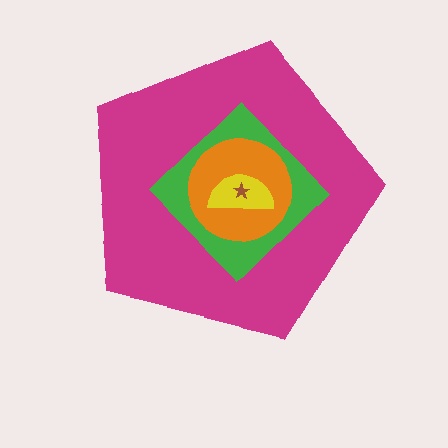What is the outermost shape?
The magenta pentagon.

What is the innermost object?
The brown star.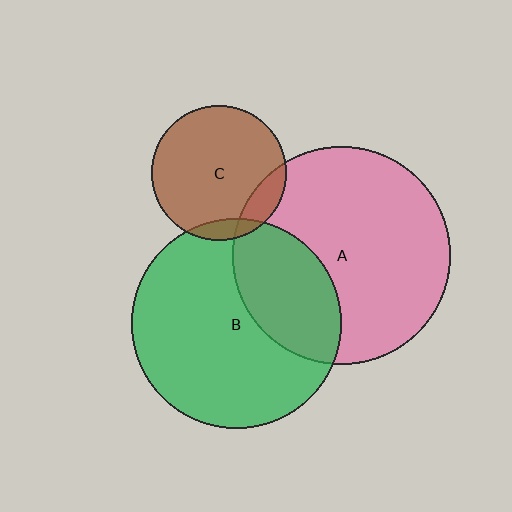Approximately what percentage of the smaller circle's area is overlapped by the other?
Approximately 15%.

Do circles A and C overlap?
Yes.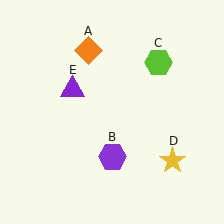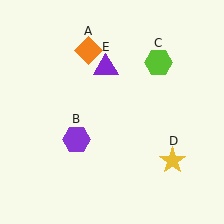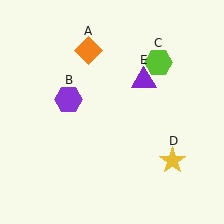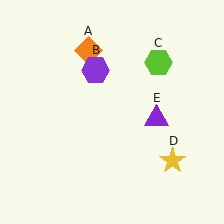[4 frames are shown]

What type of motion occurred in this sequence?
The purple hexagon (object B), purple triangle (object E) rotated clockwise around the center of the scene.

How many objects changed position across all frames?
2 objects changed position: purple hexagon (object B), purple triangle (object E).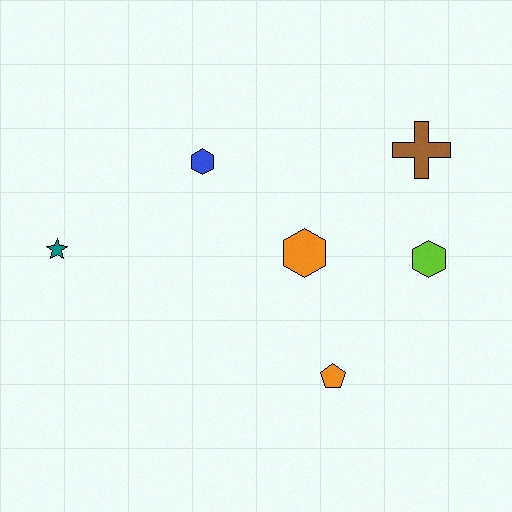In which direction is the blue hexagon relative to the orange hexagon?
The blue hexagon is to the left of the orange hexagon.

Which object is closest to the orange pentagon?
The orange hexagon is closest to the orange pentagon.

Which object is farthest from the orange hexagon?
The teal star is farthest from the orange hexagon.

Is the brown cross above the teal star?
Yes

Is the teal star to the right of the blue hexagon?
No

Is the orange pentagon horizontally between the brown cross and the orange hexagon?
Yes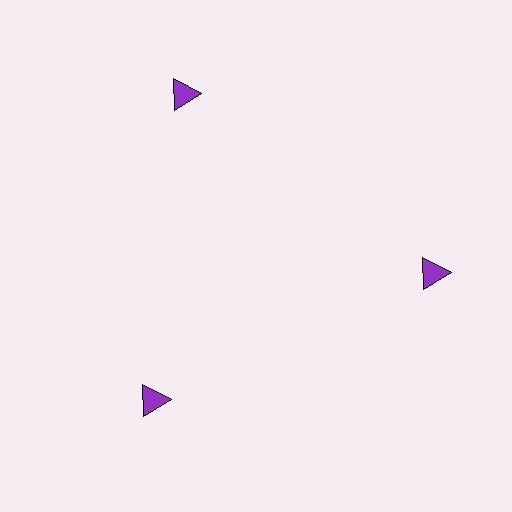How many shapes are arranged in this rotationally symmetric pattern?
There are 3 shapes, arranged in 3 groups of 1.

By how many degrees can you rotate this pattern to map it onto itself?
The pattern maps onto itself every 120 degrees of rotation.